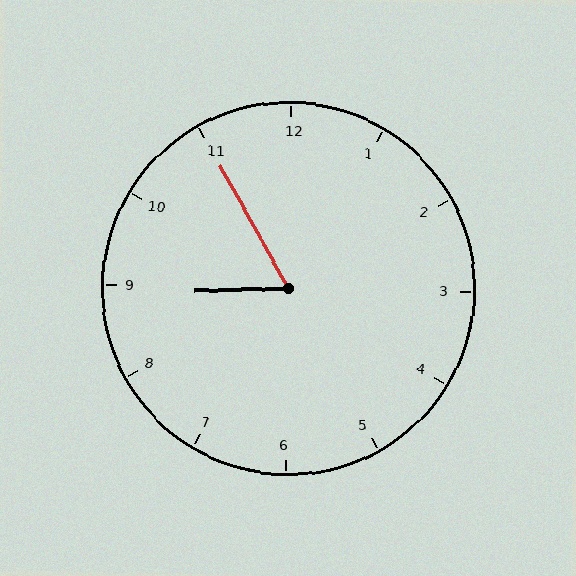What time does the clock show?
8:55.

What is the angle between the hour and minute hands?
Approximately 62 degrees.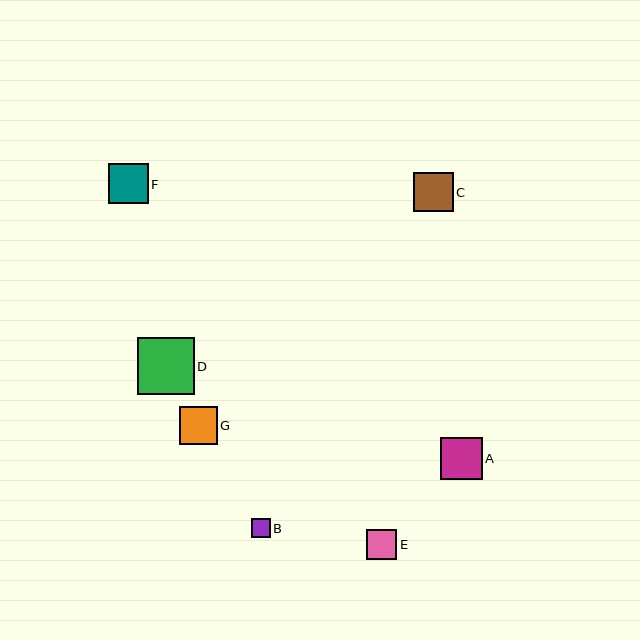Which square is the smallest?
Square B is the smallest with a size of approximately 19 pixels.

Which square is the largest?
Square D is the largest with a size of approximately 57 pixels.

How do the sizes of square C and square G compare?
Square C and square G are approximately the same size.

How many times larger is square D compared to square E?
Square D is approximately 1.9 times the size of square E.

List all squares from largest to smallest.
From largest to smallest: D, A, F, C, G, E, B.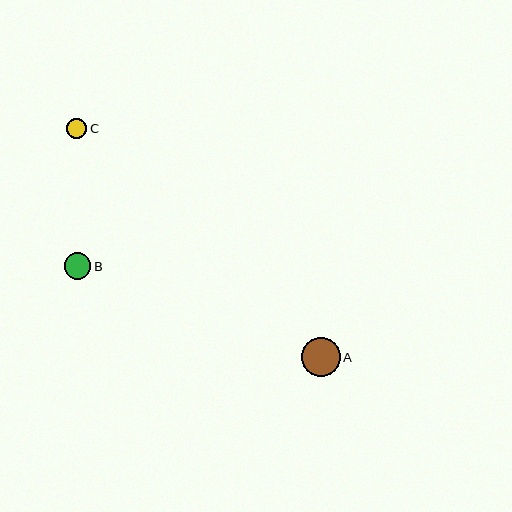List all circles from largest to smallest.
From largest to smallest: A, B, C.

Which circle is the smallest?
Circle C is the smallest with a size of approximately 20 pixels.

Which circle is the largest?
Circle A is the largest with a size of approximately 39 pixels.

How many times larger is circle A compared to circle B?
Circle A is approximately 1.5 times the size of circle B.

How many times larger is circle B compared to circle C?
Circle B is approximately 1.3 times the size of circle C.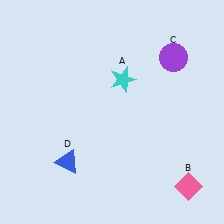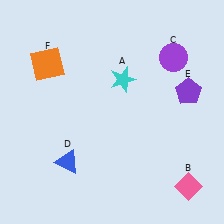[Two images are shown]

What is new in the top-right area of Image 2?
A purple pentagon (E) was added in the top-right area of Image 2.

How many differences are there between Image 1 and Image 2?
There are 2 differences between the two images.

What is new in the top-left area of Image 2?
An orange square (F) was added in the top-left area of Image 2.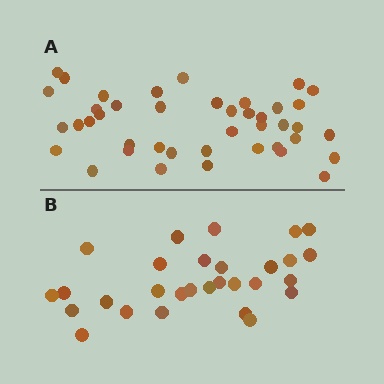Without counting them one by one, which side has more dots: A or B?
Region A (the top region) has more dots.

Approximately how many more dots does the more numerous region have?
Region A has approximately 15 more dots than region B.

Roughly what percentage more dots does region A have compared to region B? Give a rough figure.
About 45% more.